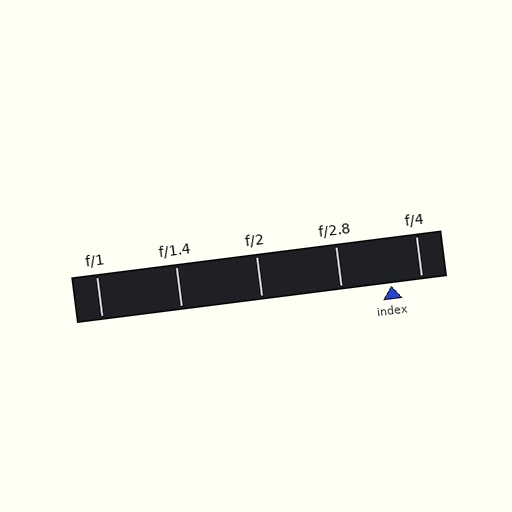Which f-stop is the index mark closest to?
The index mark is closest to f/4.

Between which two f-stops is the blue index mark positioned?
The index mark is between f/2.8 and f/4.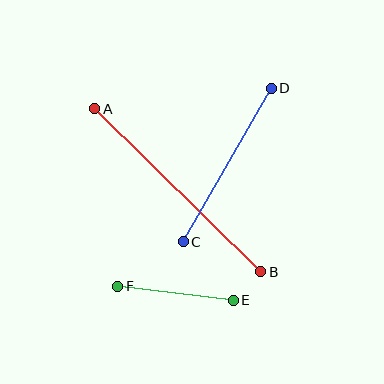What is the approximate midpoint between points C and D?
The midpoint is at approximately (227, 165) pixels.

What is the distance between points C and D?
The distance is approximately 177 pixels.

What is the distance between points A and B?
The distance is approximately 233 pixels.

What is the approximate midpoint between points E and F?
The midpoint is at approximately (175, 293) pixels.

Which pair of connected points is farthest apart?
Points A and B are farthest apart.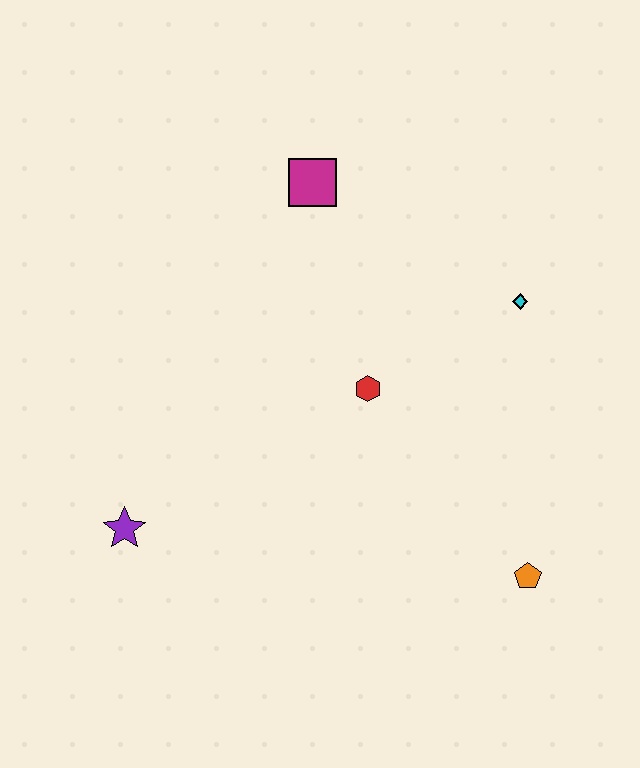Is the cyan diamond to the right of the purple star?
Yes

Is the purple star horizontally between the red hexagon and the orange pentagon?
No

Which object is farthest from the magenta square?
The orange pentagon is farthest from the magenta square.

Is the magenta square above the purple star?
Yes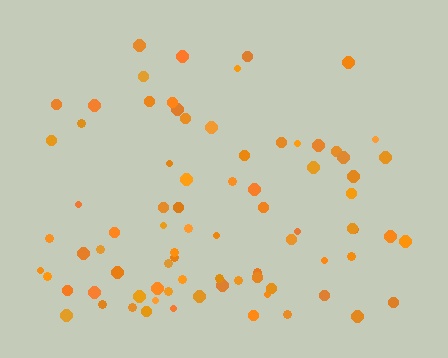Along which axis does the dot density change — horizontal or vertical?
Vertical.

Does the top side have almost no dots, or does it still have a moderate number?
Still a moderate number, just noticeably fewer than the bottom.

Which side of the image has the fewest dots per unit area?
The top.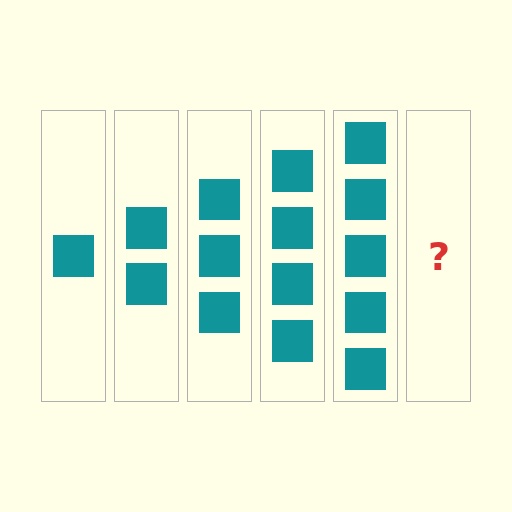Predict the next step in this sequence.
The next step is 6 squares.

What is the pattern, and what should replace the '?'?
The pattern is that each step adds one more square. The '?' should be 6 squares.